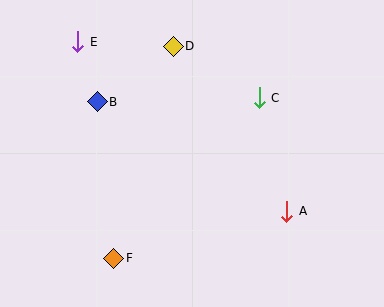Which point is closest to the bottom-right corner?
Point A is closest to the bottom-right corner.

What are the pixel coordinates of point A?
Point A is at (287, 211).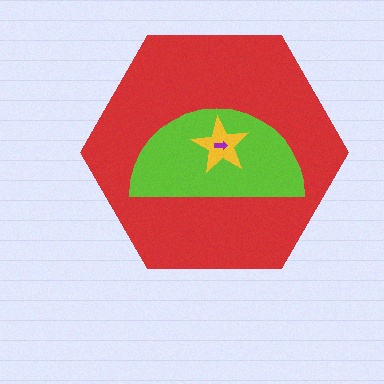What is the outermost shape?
The red hexagon.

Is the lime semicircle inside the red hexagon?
Yes.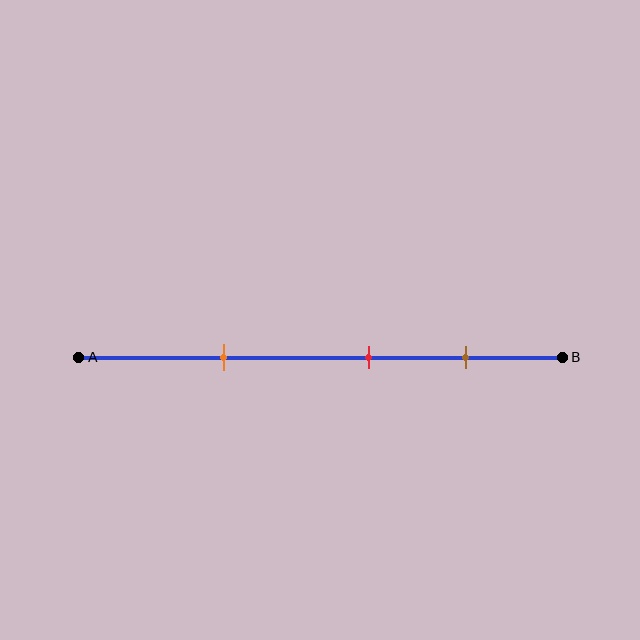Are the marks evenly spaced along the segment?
Yes, the marks are approximately evenly spaced.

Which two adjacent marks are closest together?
The red and brown marks are the closest adjacent pair.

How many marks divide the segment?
There are 3 marks dividing the segment.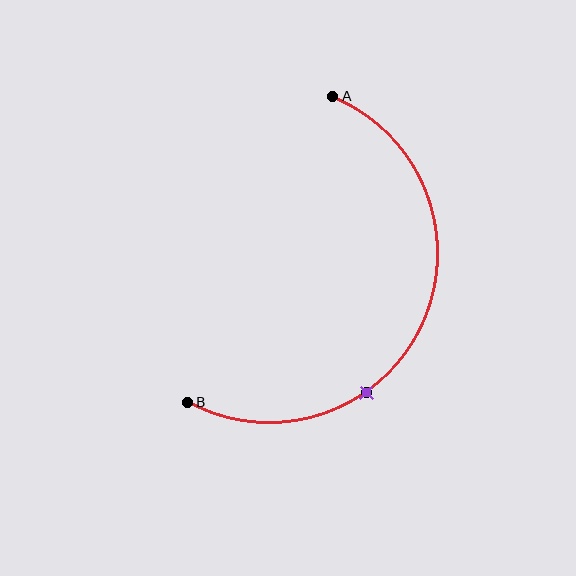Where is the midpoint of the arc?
The arc midpoint is the point on the curve farthest from the straight line joining A and B. It sits to the right of that line.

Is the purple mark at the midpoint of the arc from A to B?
No. The purple mark lies on the arc but is closer to endpoint B. The arc midpoint would be at the point on the curve equidistant along the arc from both A and B.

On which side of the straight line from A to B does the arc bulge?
The arc bulges to the right of the straight line connecting A and B.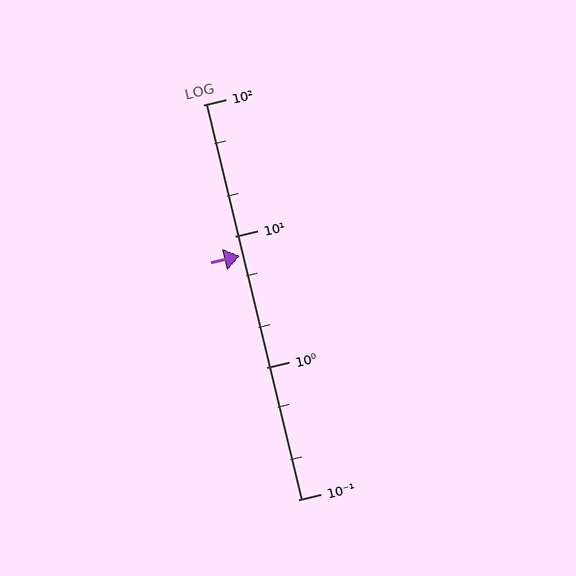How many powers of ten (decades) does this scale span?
The scale spans 3 decades, from 0.1 to 100.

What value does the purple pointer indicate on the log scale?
The pointer indicates approximately 7.1.